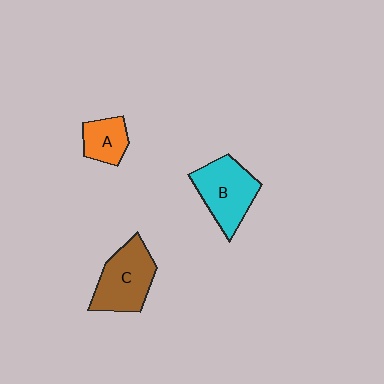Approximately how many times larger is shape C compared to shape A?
Approximately 1.9 times.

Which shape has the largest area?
Shape C (brown).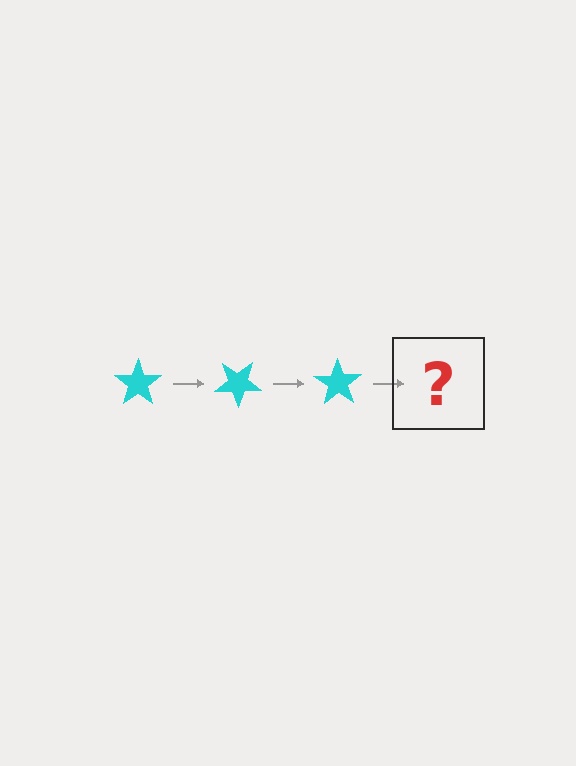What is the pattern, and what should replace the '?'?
The pattern is that the star rotates 35 degrees each step. The '?' should be a cyan star rotated 105 degrees.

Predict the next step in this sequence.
The next step is a cyan star rotated 105 degrees.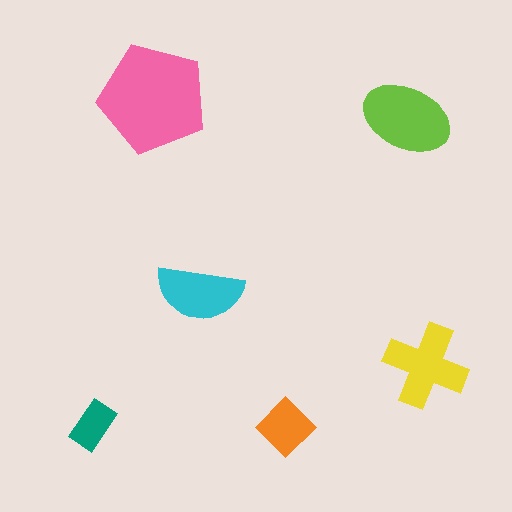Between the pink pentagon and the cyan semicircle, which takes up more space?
The pink pentagon.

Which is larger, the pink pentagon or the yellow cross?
The pink pentagon.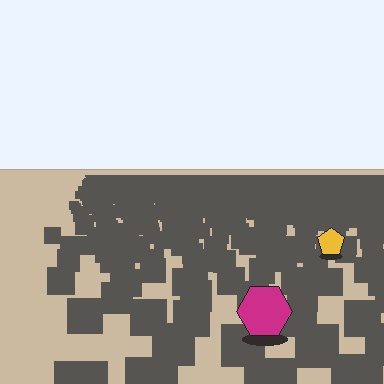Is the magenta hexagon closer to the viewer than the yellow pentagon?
Yes. The magenta hexagon is closer — you can tell from the texture gradient: the ground texture is coarser near it.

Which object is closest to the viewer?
The magenta hexagon is closest. The texture marks near it are larger and more spread out.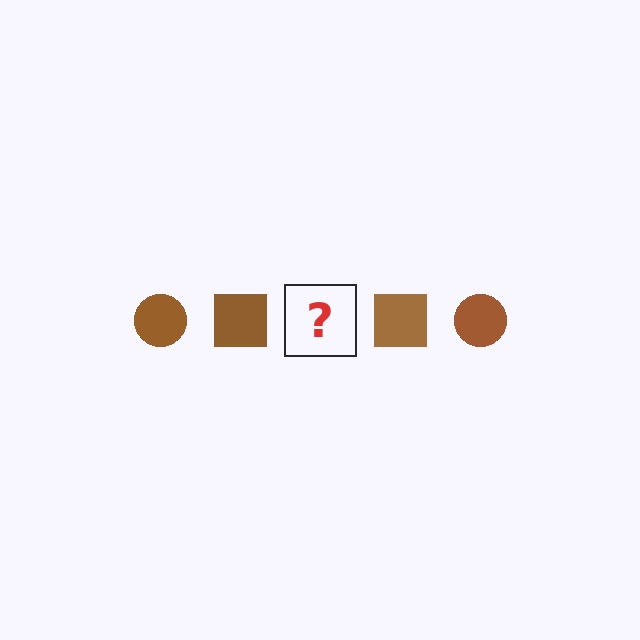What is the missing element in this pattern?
The missing element is a brown circle.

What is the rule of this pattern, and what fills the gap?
The rule is that the pattern cycles through circle, square shapes in brown. The gap should be filled with a brown circle.